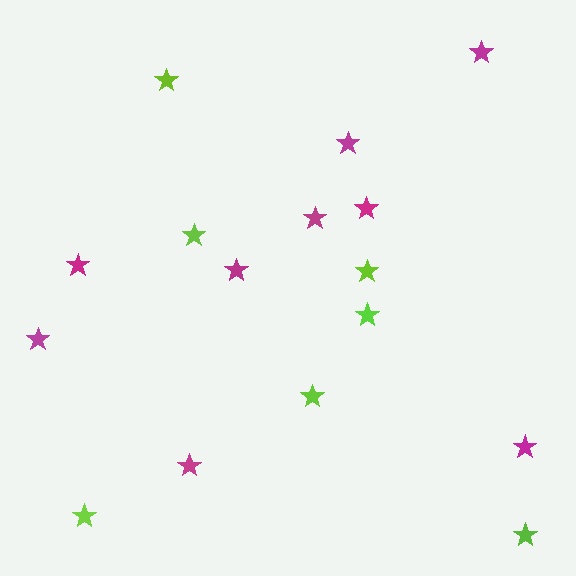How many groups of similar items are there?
There are 2 groups: one group of magenta stars (9) and one group of lime stars (7).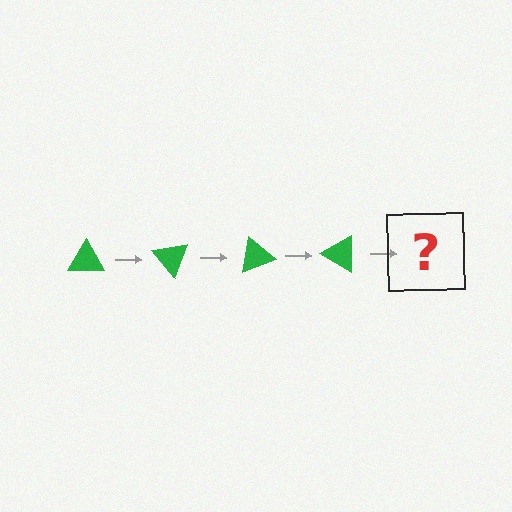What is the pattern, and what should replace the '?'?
The pattern is that the triangle rotates 50 degrees each step. The '?' should be a green triangle rotated 200 degrees.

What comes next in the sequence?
The next element should be a green triangle rotated 200 degrees.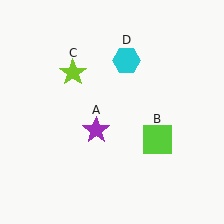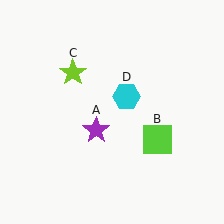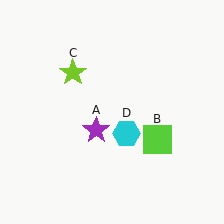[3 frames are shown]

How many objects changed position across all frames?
1 object changed position: cyan hexagon (object D).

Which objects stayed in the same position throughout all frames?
Purple star (object A) and lime square (object B) and lime star (object C) remained stationary.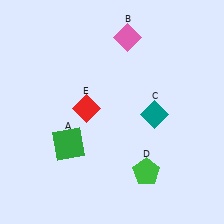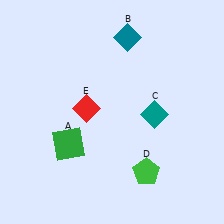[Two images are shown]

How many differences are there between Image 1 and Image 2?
There is 1 difference between the two images.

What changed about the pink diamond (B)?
In Image 1, B is pink. In Image 2, it changed to teal.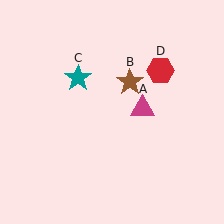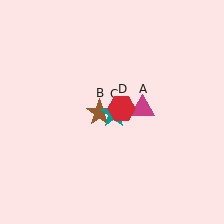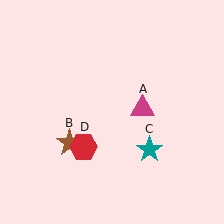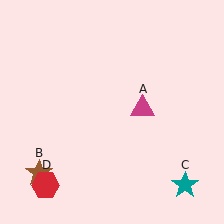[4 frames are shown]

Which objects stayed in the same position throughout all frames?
Magenta triangle (object A) remained stationary.